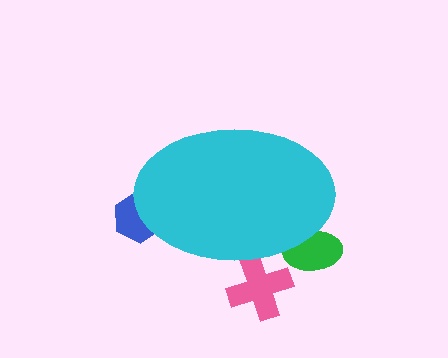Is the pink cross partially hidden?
Yes, the pink cross is partially hidden behind the cyan ellipse.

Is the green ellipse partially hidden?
Yes, the green ellipse is partially hidden behind the cyan ellipse.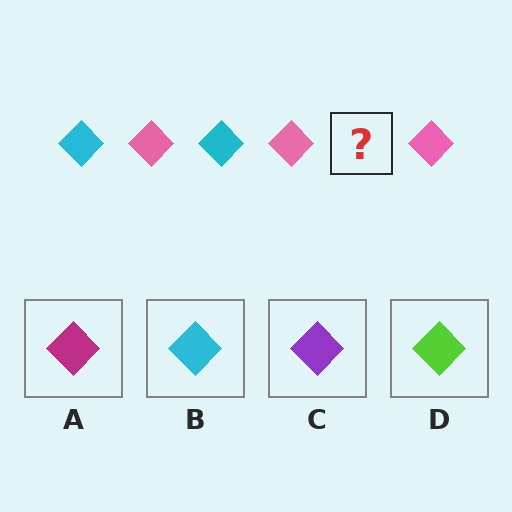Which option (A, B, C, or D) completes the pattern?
B.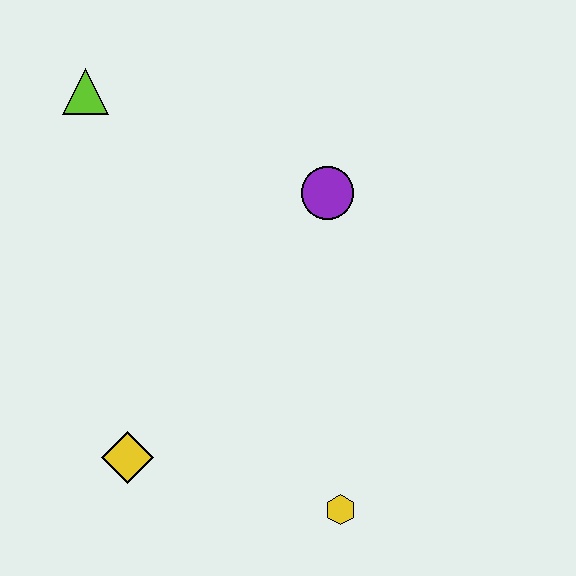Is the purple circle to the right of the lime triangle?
Yes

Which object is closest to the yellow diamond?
The yellow hexagon is closest to the yellow diamond.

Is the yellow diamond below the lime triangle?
Yes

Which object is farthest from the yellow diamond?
The lime triangle is farthest from the yellow diamond.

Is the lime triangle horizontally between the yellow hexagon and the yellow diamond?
No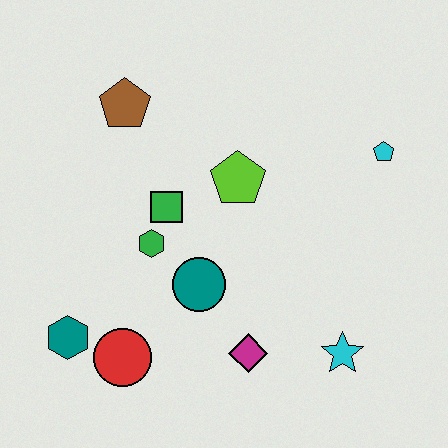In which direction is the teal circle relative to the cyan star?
The teal circle is to the left of the cyan star.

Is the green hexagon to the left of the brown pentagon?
No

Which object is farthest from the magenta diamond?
The brown pentagon is farthest from the magenta diamond.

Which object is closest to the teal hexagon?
The red circle is closest to the teal hexagon.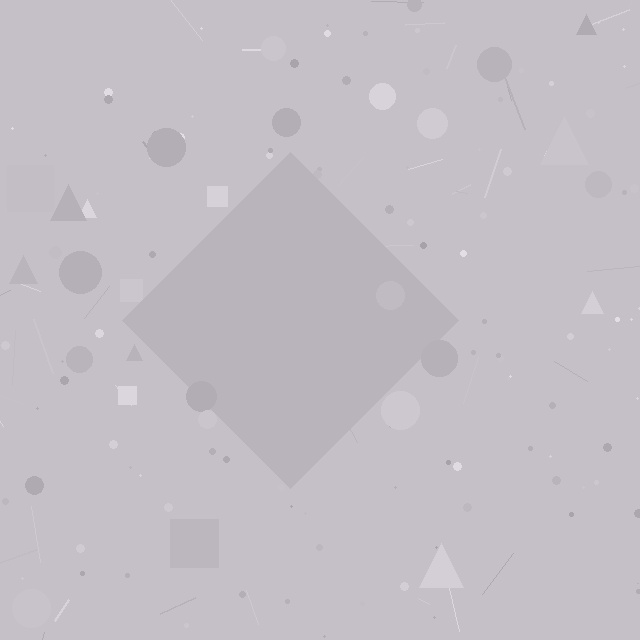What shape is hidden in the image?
A diamond is hidden in the image.